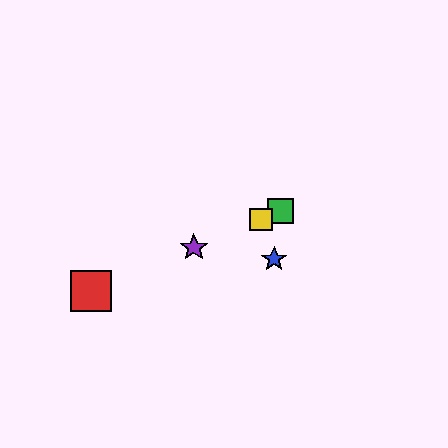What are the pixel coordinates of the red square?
The red square is at (91, 291).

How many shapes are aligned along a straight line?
4 shapes (the red square, the green square, the yellow square, the purple star) are aligned along a straight line.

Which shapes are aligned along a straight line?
The red square, the green square, the yellow square, the purple star are aligned along a straight line.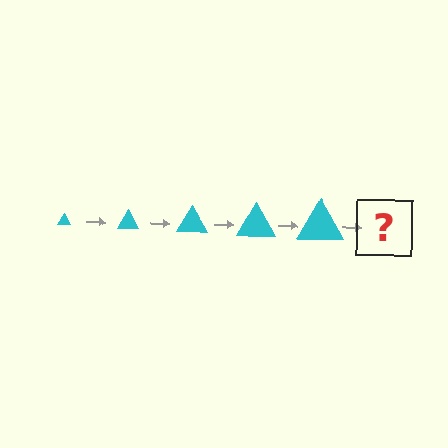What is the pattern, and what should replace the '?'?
The pattern is that the triangle gets progressively larger each step. The '?' should be a cyan triangle, larger than the previous one.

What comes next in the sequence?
The next element should be a cyan triangle, larger than the previous one.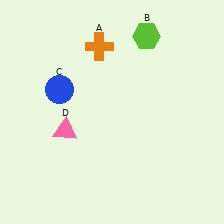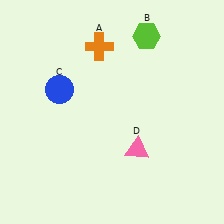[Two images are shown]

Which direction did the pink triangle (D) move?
The pink triangle (D) moved right.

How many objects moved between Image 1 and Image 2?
1 object moved between the two images.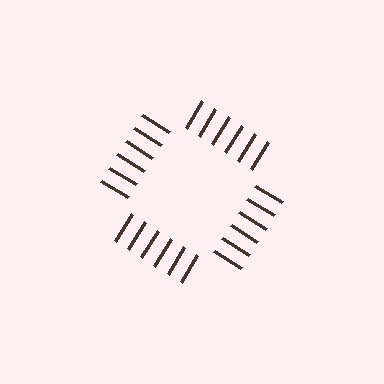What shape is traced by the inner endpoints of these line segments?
An illusory square — the line segments terminate on its edges but no continuous stroke is drawn.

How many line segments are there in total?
24 — 6 along each of the 4 edges.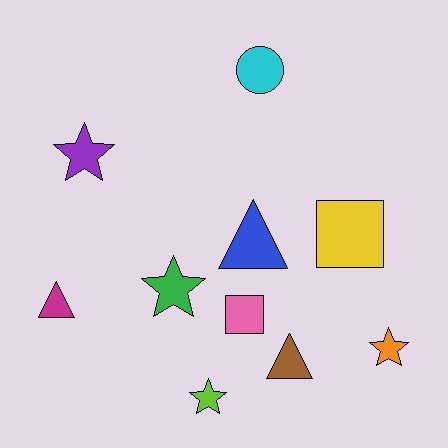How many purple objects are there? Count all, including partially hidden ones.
There is 1 purple object.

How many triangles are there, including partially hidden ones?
There are 3 triangles.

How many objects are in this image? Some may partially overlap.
There are 10 objects.